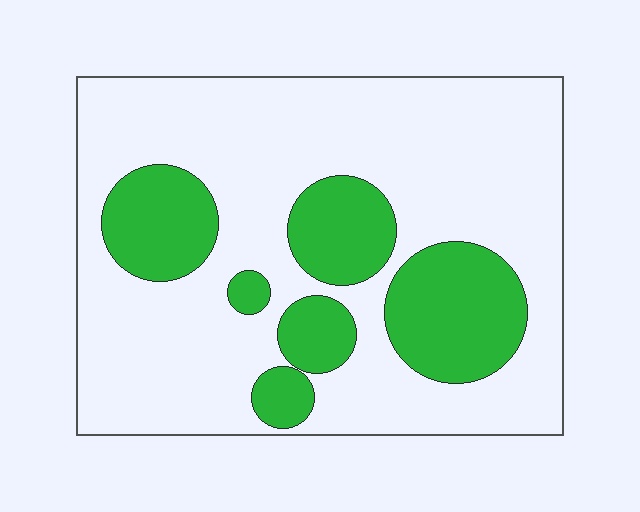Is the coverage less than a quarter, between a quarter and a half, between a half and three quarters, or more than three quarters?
Between a quarter and a half.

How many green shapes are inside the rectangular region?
6.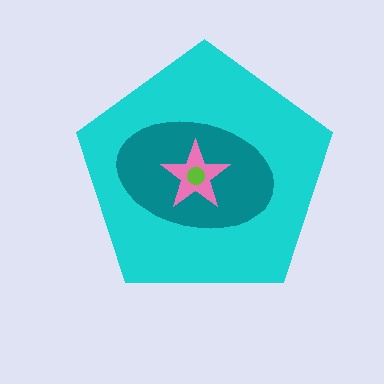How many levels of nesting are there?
4.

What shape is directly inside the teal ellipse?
The pink star.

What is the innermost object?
The lime circle.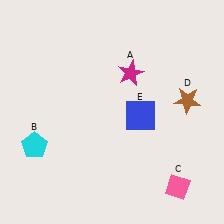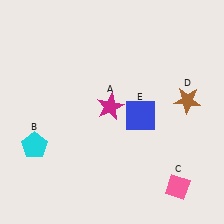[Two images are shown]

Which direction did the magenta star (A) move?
The magenta star (A) moved down.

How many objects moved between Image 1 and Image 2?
1 object moved between the two images.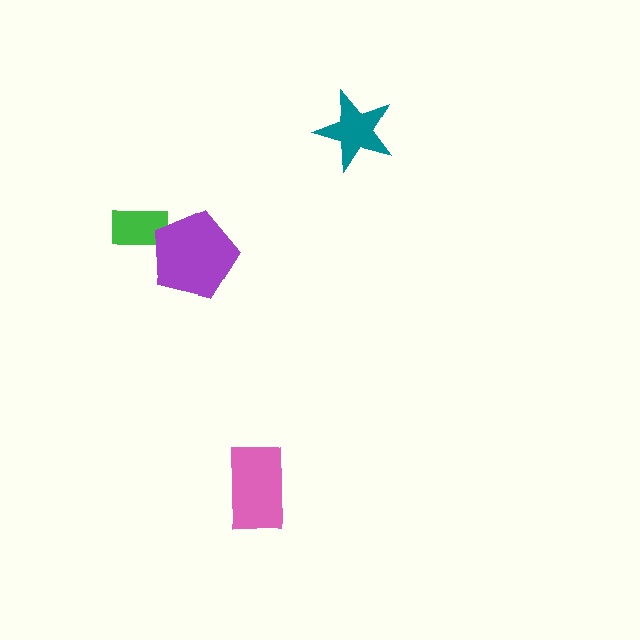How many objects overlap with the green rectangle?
1 object overlaps with the green rectangle.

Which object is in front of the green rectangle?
The purple pentagon is in front of the green rectangle.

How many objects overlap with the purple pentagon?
1 object overlaps with the purple pentagon.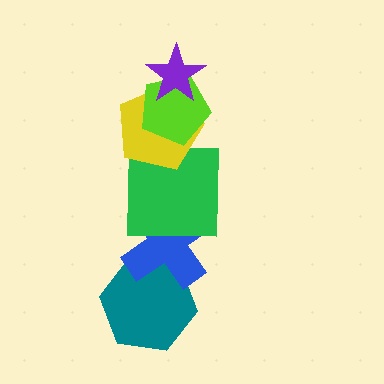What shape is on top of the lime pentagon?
The purple star is on top of the lime pentagon.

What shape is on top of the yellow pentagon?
The lime pentagon is on top of the yellow pentagon.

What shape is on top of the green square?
The yellow pentagon is on top of the green square.